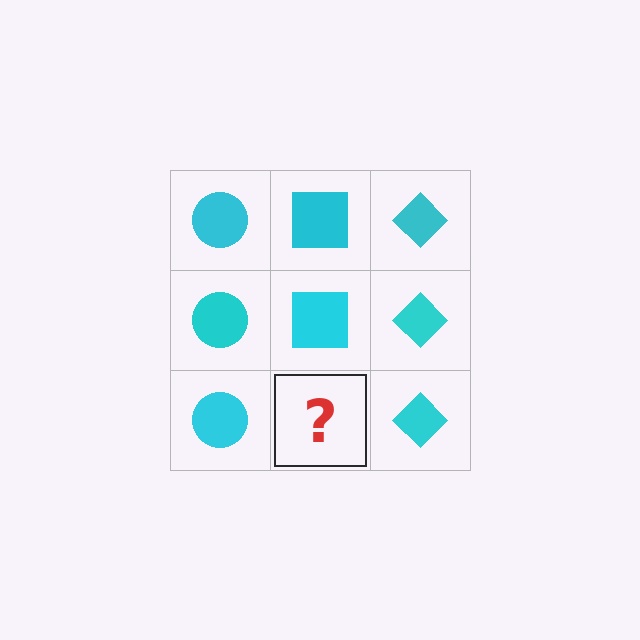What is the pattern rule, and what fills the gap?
The rule is that each column has a consistent shape. The gap should be filled with a cyan square.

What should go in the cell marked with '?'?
The missing cell should contain a cyan square.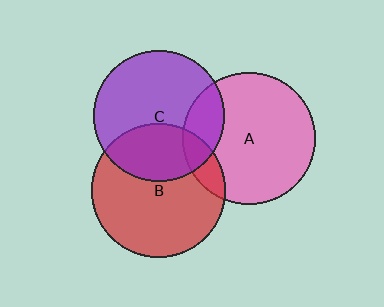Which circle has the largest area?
Circle B (red).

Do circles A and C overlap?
Yes.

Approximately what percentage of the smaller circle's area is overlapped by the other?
Approximately 20%.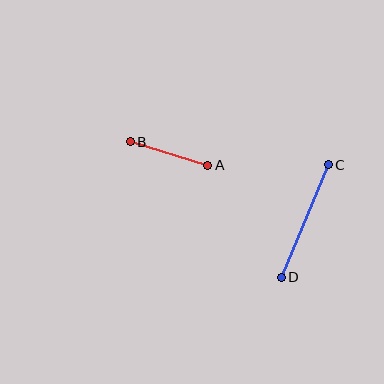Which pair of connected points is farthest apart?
Points C and D are farthest apart.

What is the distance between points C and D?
The distance is approximately 122 pixels.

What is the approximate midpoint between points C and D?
The midpoint is at approximately (305, 221) pixels.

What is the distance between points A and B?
The distance is approximately 81 pixels.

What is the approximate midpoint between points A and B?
The midpoint is at approximately (169, 154) pixels.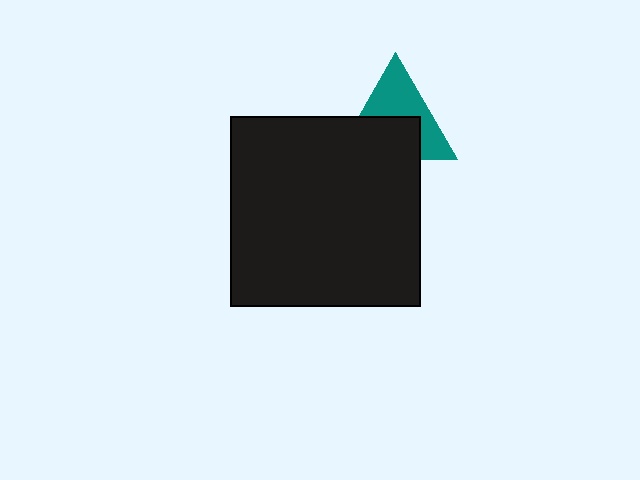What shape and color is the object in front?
The object in front is a black square.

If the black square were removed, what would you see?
You would see the complete teal triangle.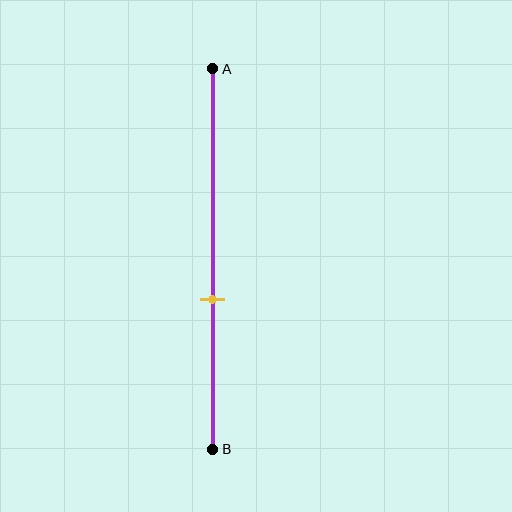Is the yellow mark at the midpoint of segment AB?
No, the mark is at about 60% from A, not at the 50% midpoint.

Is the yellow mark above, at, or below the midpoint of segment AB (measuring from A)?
The yellow mark is below the midpoint of segment AB.